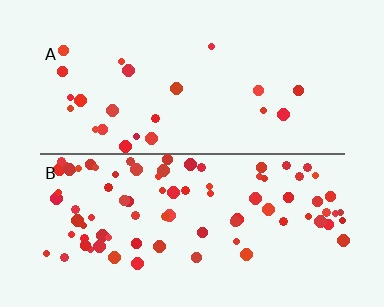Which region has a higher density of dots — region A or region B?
B (the bottom).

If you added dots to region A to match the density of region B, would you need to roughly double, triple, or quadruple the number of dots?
Approximately quadruple.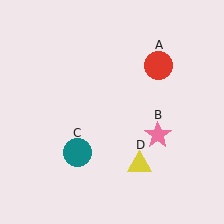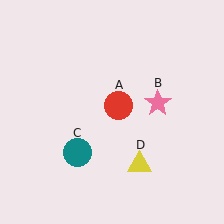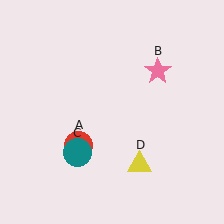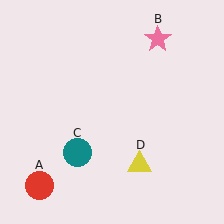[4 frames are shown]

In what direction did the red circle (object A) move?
The red circle (object A) moved down and to the left.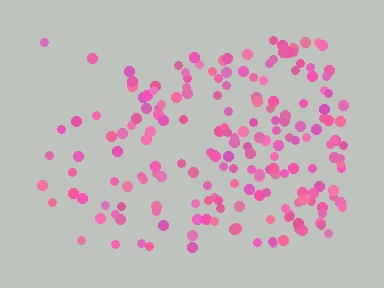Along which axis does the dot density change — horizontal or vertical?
Horizontal.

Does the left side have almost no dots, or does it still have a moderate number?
Still a moderate number, just noticeably fewer than the right.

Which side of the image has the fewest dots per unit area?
The left.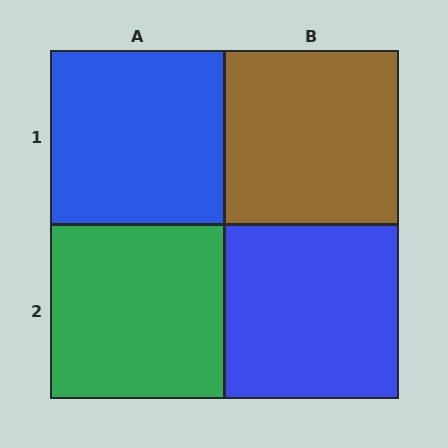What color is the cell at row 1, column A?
Blue.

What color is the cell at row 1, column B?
Brown.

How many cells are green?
1 cell is green.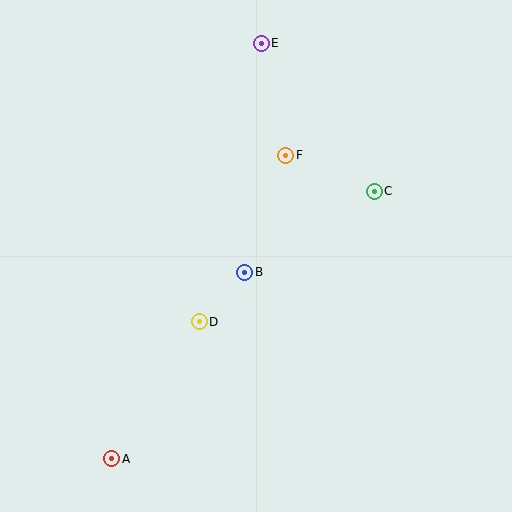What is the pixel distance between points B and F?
The distance between B and F is 124 pixels.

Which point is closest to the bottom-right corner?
Point C is closest to the bottom-right corner.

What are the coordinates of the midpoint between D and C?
The midpoint between D and C is at (287, 256).